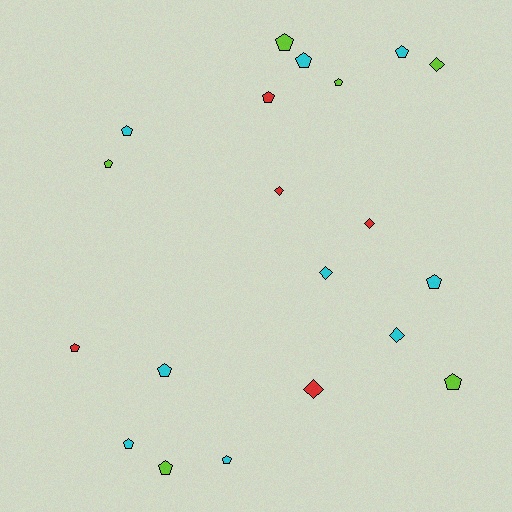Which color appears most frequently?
Cyan, with 9 objects.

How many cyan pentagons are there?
There are 7 cyan pentagons.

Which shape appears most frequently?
Pentagon, with 14 objects.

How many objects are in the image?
There are 20 objects.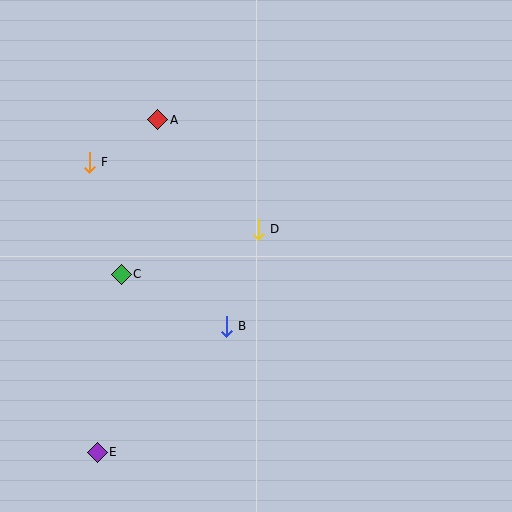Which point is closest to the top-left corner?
Point F is closest to the top-left corner.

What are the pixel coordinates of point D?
Point D is at (258, 229).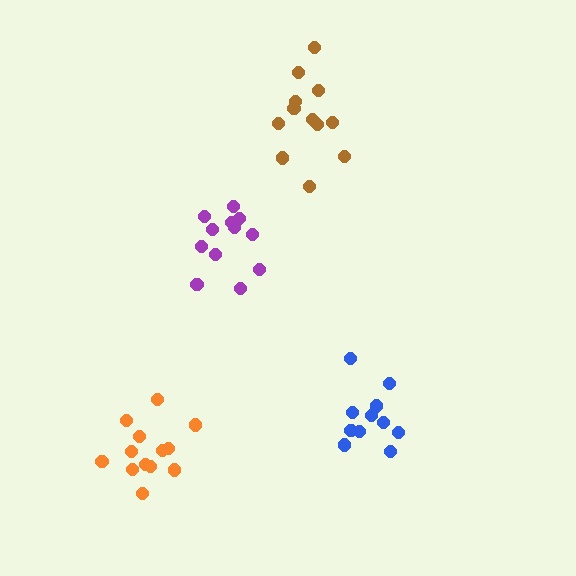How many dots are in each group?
Group 1: 12 dots, Group 2: 11 dots, Group 3: 13 dots, Group 4: 12 dots (48 total).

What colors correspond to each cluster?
The clusters are colored: brown, blue, orange, purple.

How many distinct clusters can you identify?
There are 4 distinct clusters.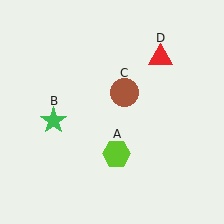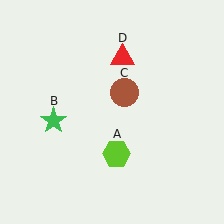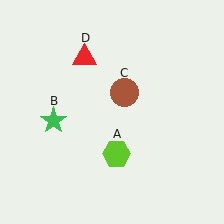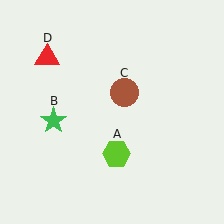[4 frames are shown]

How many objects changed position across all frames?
1 object changed position: red triangle (object D).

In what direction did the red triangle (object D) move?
The red triangle (object D) moved left.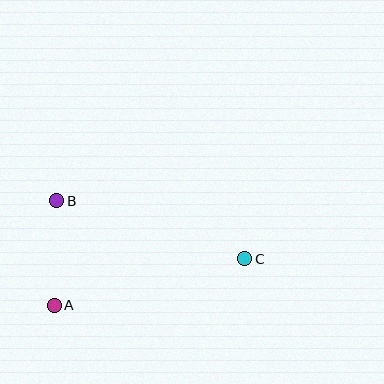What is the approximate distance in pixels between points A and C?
The distance between A and C is approximately 196 pixels.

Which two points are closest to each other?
Points A and B are closest to each other.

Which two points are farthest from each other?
Points B and C are farthest from each other.